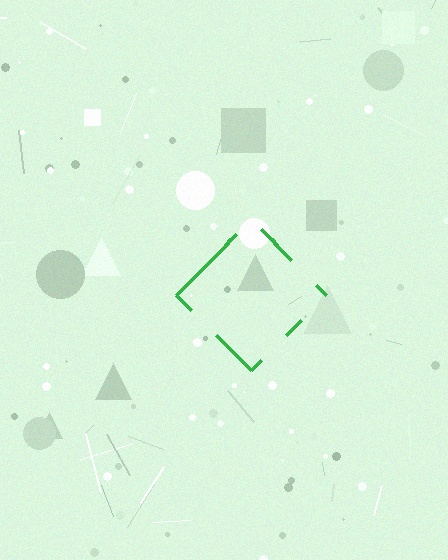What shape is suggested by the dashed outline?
The dashed outline suggests a diamond.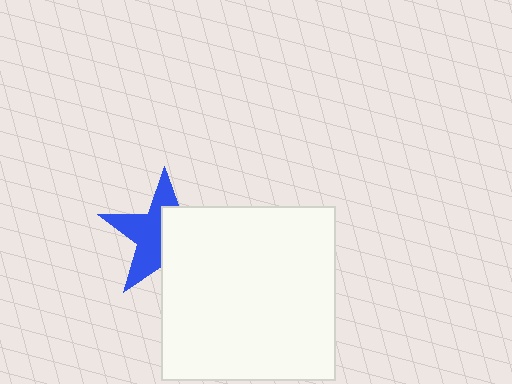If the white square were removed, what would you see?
You would see the complete blue star.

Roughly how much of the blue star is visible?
About half of it is visible (roughly 52%).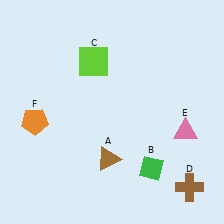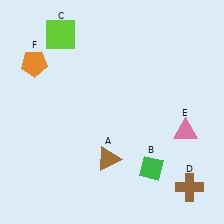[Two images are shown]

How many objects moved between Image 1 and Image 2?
2 objects moved between the two images.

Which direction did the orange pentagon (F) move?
The orange pentagon (F) moved up.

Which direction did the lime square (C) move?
The lime square (C) moved left.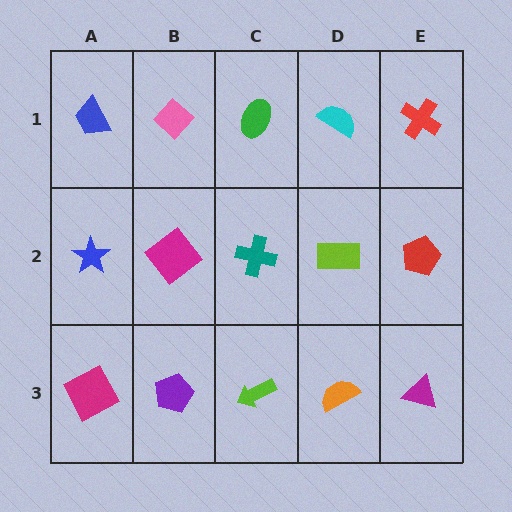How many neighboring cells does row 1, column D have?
3.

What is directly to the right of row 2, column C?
A lime rectangle.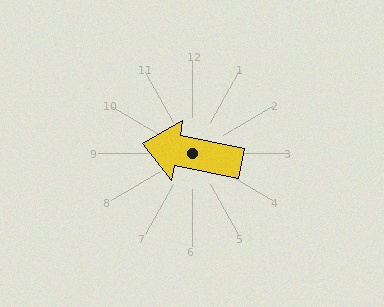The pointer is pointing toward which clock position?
Roughly 9 o'clock.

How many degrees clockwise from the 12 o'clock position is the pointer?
Approximately 281 degrees.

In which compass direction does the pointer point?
West.